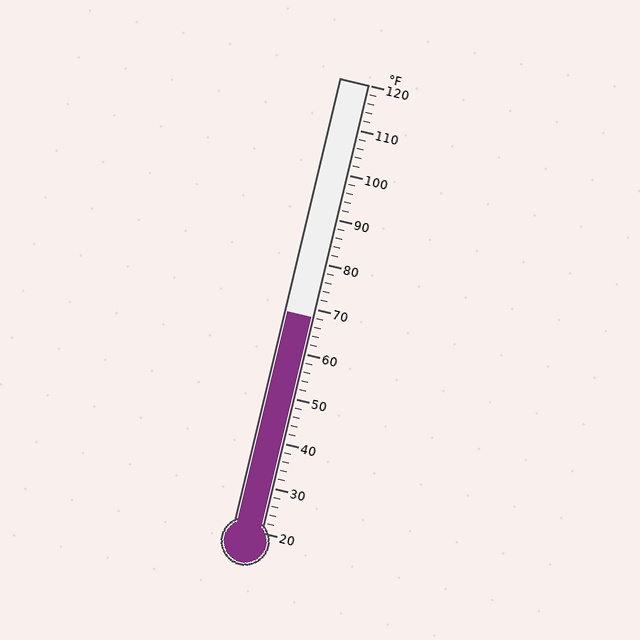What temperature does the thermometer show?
The thermometer shows approximately 68°F.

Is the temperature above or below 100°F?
The temperature is below 100°F.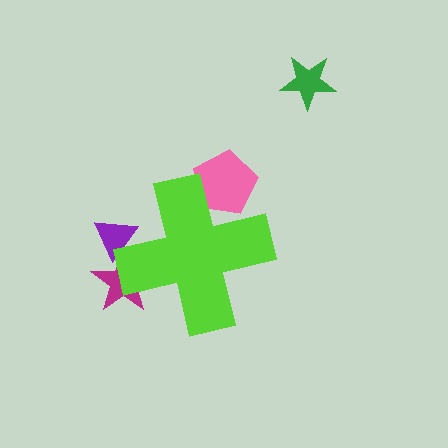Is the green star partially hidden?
No, the green star is fully visible.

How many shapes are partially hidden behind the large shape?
3 shapes are partially hidden.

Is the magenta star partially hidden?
Yes, the magenta star is partially hidden behind the lime cross.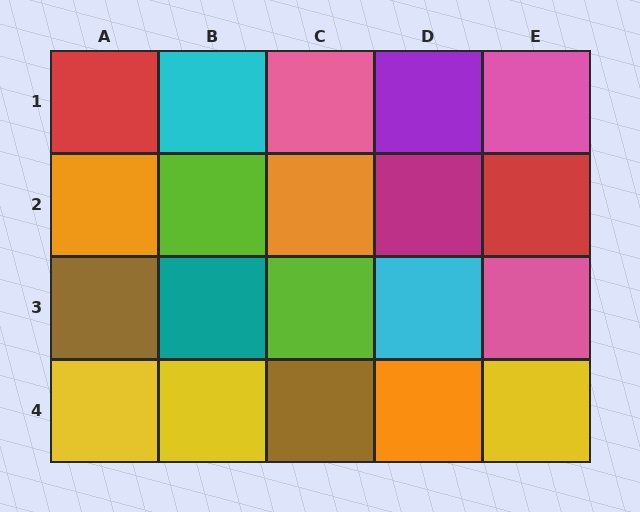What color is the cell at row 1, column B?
Cyan.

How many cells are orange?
3 cells are orange.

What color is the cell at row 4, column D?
Orange.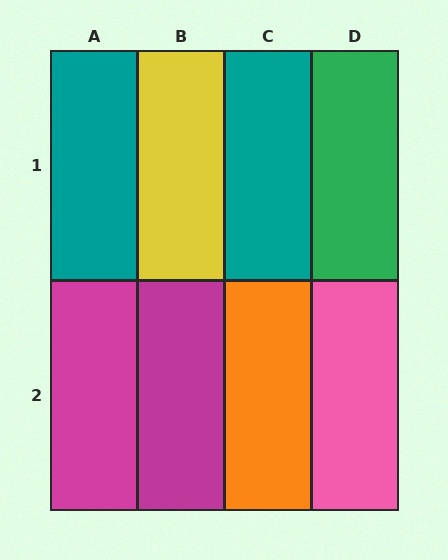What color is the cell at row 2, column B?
Magenta.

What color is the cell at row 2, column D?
Pink.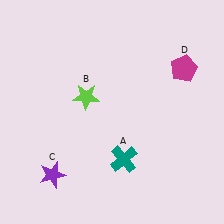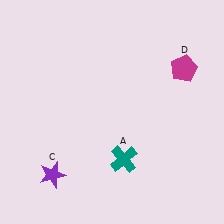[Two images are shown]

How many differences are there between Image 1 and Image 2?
There is 1 difference between the two images.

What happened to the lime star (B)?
The lime star (B) was removed in Image 2. It was in the top-left area of Image 1.